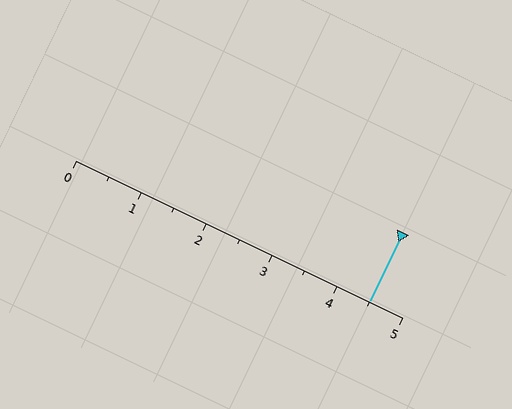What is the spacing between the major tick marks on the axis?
The major ticks are spaced 1 apart.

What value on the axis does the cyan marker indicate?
The marker indicates approximately 4.5.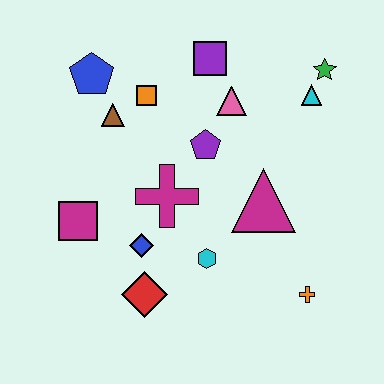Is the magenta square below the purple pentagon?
Yes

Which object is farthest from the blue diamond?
The green star is farthest from the blue diamond.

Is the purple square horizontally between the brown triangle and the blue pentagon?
No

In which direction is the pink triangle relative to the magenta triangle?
The pink triangle is above the magenta triangle.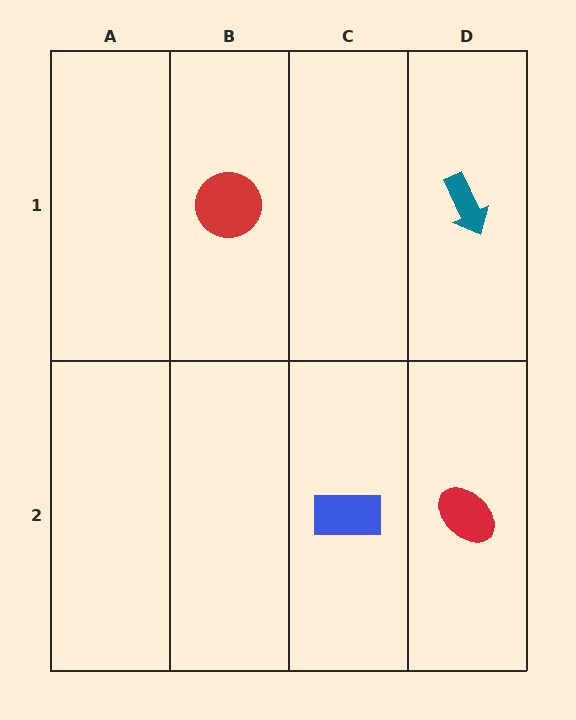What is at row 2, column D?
A red ellipse.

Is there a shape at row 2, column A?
No, that cell is empty.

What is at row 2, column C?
A blue rectangle.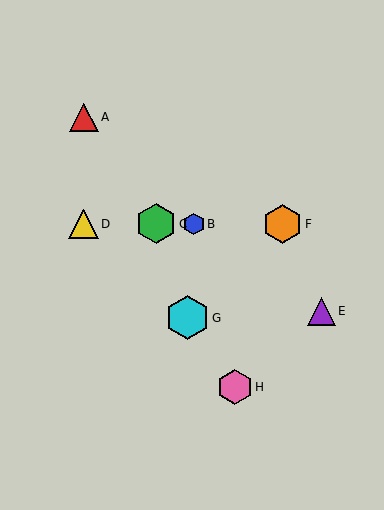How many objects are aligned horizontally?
4 objects (B, C, D, F) are aligned horizontally.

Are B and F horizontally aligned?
Yes, both are at y≈224.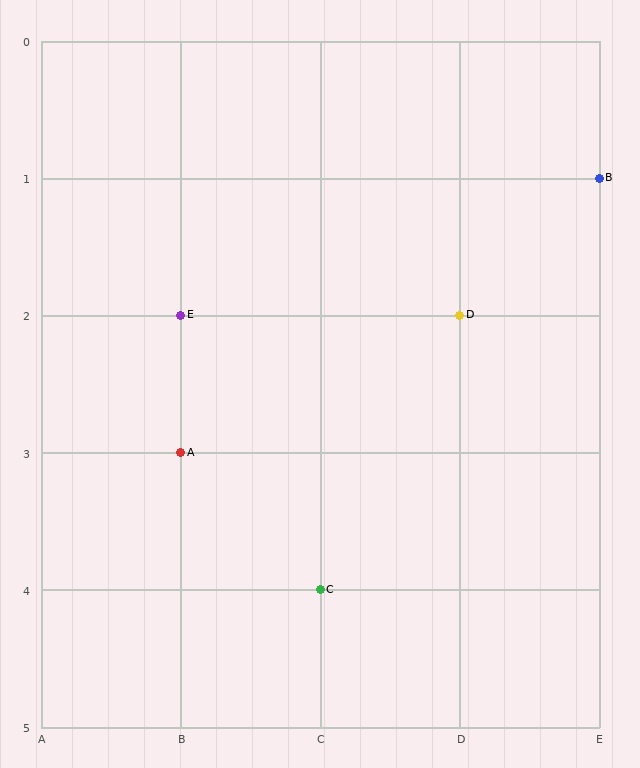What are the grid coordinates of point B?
Point B is at grid coordinates (E, 1).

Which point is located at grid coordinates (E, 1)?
Point B is at (E, 1).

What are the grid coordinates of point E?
Point E is at grid coordinates (B, 2).